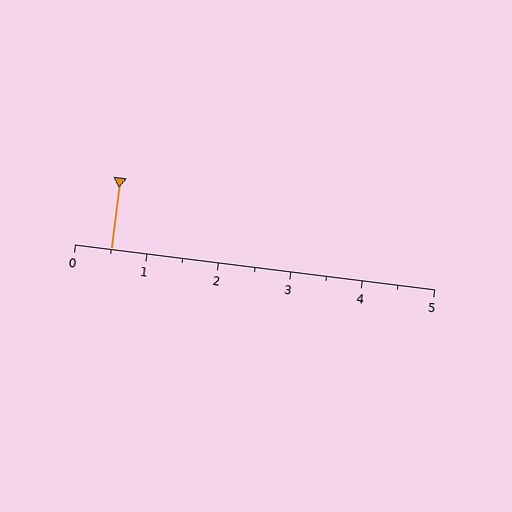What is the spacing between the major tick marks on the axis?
The major ticks are spaced 1 apart.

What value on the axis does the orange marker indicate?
The marker indicates approximately 0.5.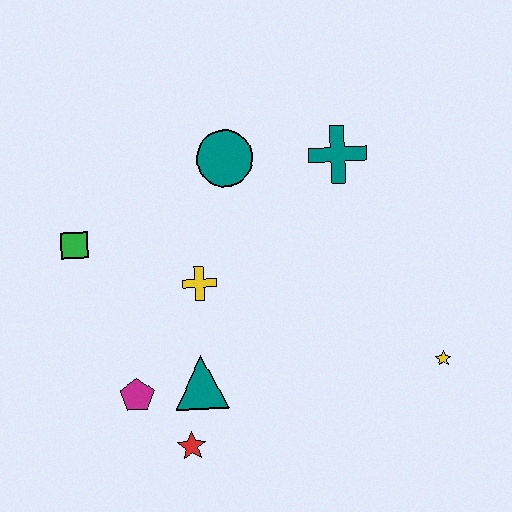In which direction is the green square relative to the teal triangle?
The green square is above the teal triangle.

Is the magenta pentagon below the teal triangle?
Yes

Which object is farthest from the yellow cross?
The yellow star is farthest from the yellow cross.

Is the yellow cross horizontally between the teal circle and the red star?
Yes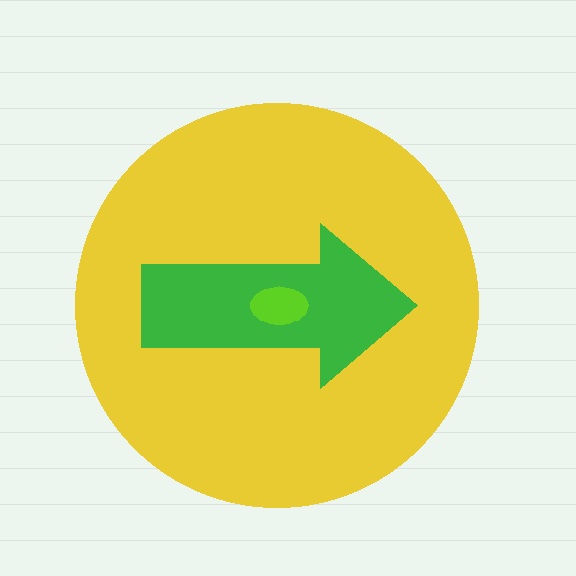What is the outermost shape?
The yellow circle.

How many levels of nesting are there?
3.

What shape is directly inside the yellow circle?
The green arrow.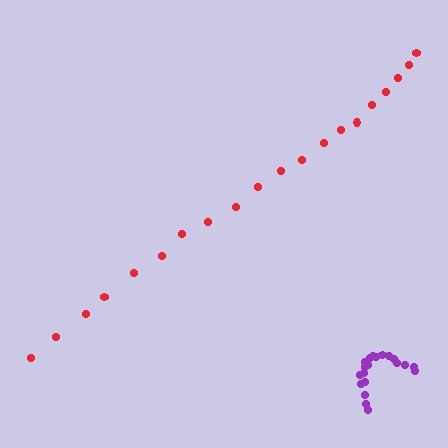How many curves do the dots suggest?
There are 2 distinct paths.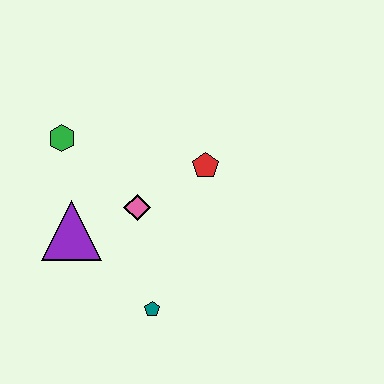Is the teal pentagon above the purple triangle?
No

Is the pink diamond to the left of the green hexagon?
No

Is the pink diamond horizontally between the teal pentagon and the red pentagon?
No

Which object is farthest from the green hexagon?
The teal pentagon is farthest from the green hexagon.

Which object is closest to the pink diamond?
The purple triangle is closest to the pink diamond.